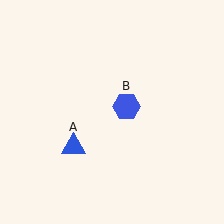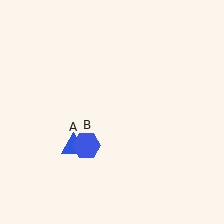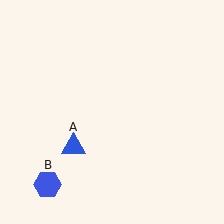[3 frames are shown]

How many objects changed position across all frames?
1 object changed position: blue hexagon (object B).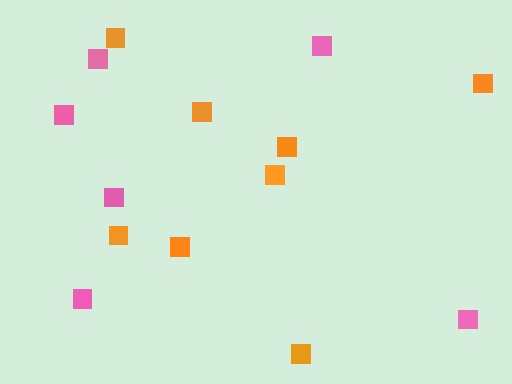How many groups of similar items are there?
There are 2 groups: one group of pink squares (6) and one group of orange squares (8).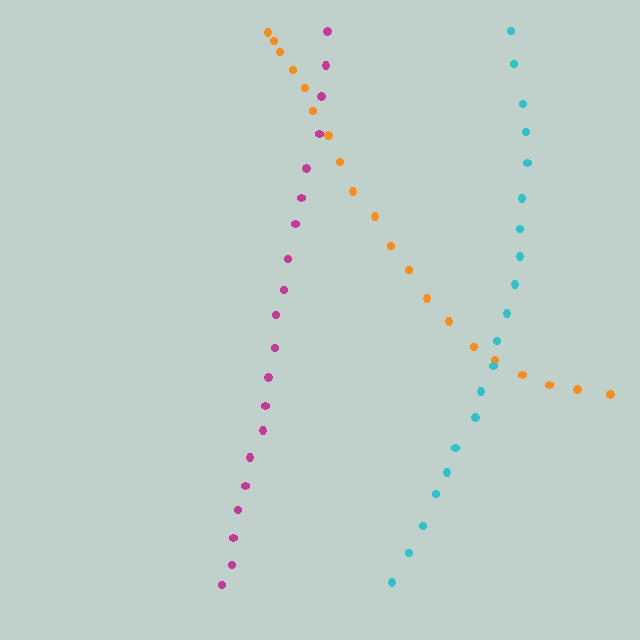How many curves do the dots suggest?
There are 3 distinct paths.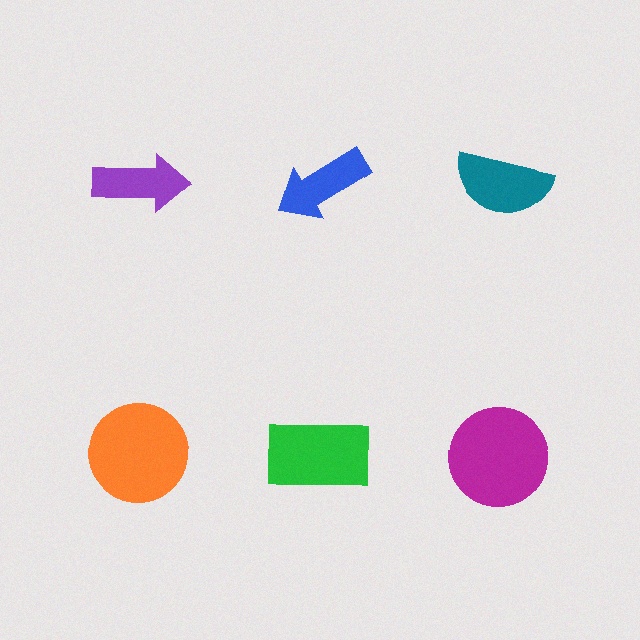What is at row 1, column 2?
A blue arrow.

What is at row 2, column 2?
A green rectangle.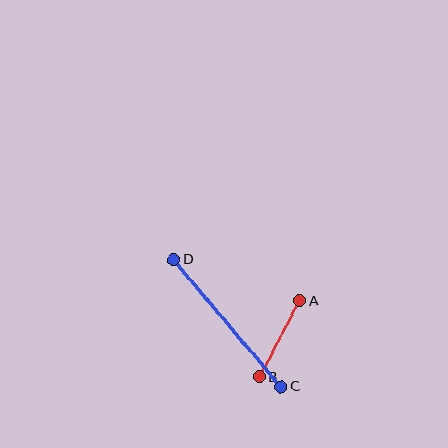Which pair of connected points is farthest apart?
Points C and D are farthest apart.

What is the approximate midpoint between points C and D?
The midpoint is at approximately (227, 323) pixels.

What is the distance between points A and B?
The distance is approximately 86 pixels.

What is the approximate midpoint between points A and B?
The midpoint is at approximately (280, 339) pixels.